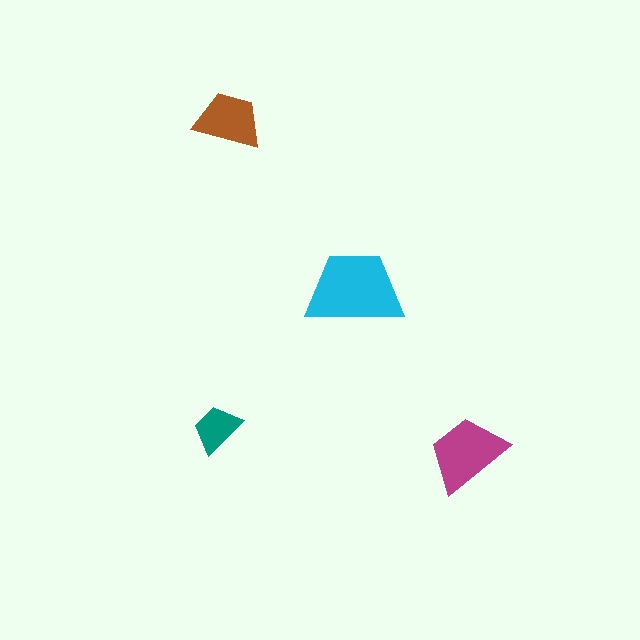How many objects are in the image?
There are 4 objects in the image.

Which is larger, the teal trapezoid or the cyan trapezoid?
The cyan one.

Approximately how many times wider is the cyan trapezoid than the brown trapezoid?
About 1.5 times wider.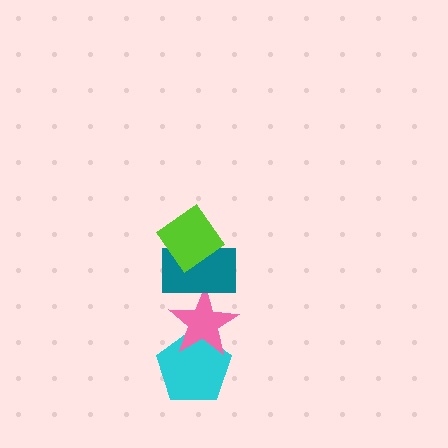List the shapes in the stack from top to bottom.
From top to bottom: the lime diamond, the teal rectangle, the pink star, the cyan pentagon.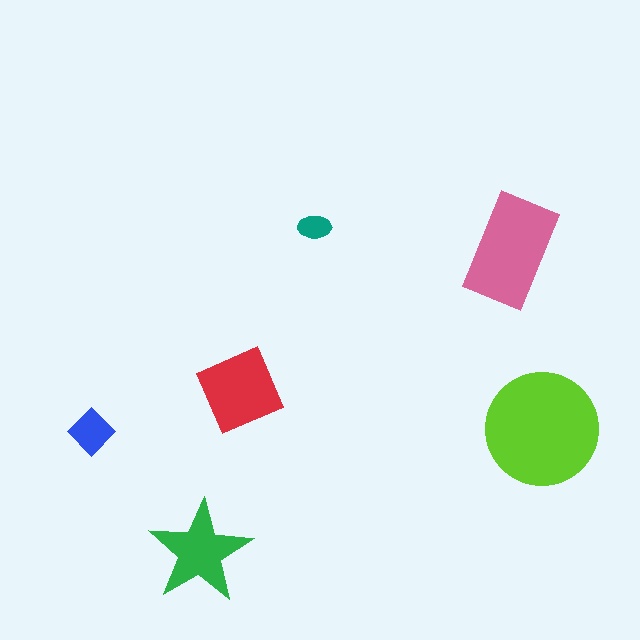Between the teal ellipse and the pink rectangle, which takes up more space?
The pink rectangle.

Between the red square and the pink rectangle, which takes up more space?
The pink rectangle.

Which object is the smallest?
The teal ellipse.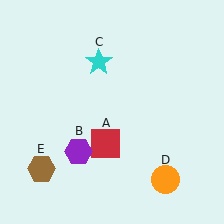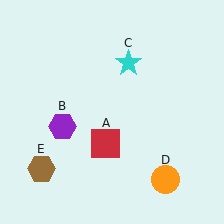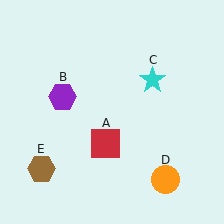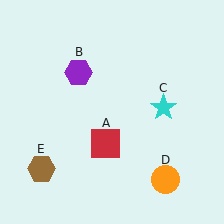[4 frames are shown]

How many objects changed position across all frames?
2 objects changed position: purple hexagon (object B), cyan star (object C).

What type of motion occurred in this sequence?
The purple hexagon (object B), cyan star (object C) rotated clockwise around the center of the scene.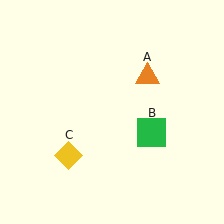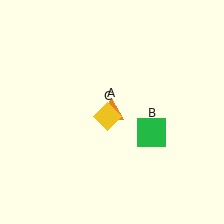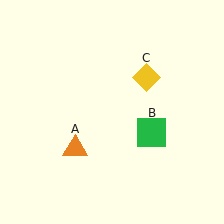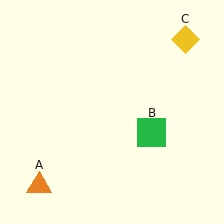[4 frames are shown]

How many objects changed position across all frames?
2 objects changed position: orange triangle (object A), yellow diamond (object C).